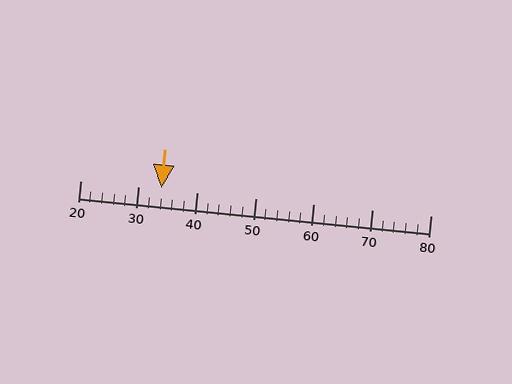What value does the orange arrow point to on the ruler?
The orange arrow points to approximately 34.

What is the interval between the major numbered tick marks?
The major tick marks are spaced 10 units apart.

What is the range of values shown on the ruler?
The ruler shows values from 20 to 80.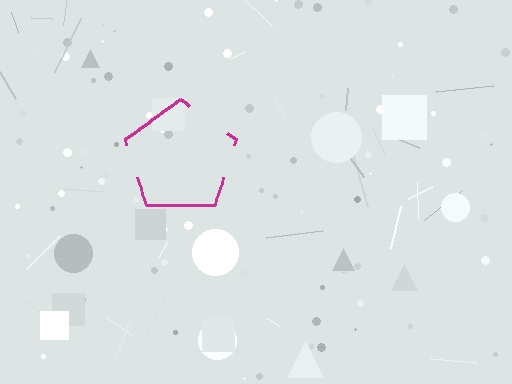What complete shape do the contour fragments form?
The contour fragments form a pentagon.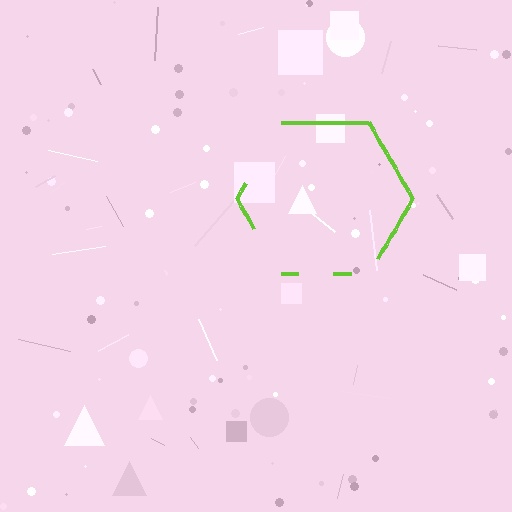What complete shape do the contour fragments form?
The contour fragments form a hexagon.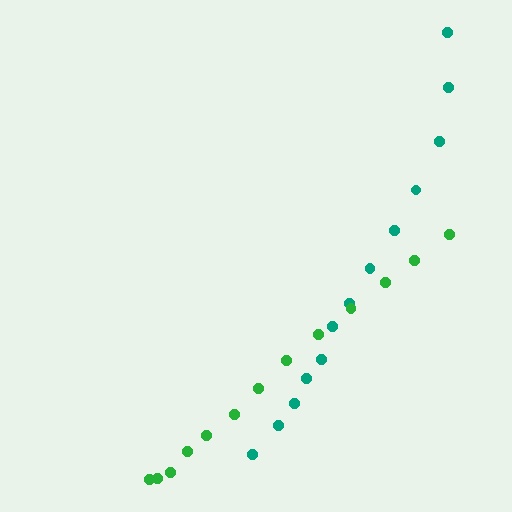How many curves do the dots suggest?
There are 2 distinct paths.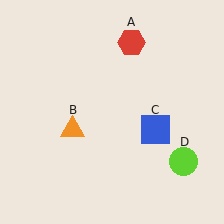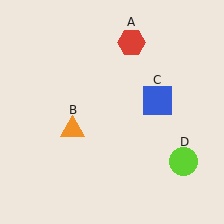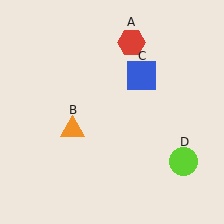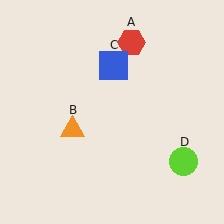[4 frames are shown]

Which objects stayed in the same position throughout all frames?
Red hexagon (object A) and orange triangle (object B) and lime circle (object D) remained stationary.